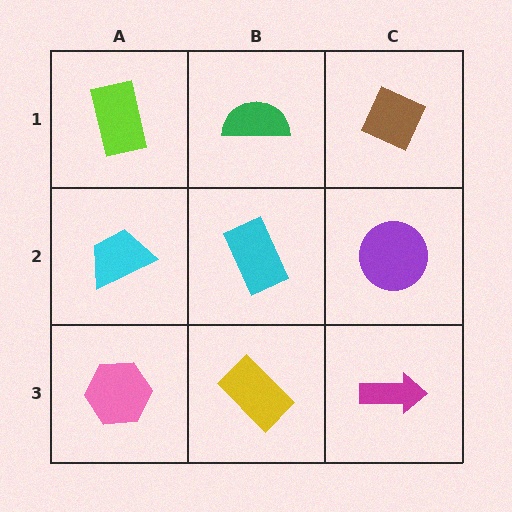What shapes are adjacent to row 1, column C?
A purple circle (row 2, column C), a green semicircle (row 1, column B).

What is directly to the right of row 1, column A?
A green semicircle.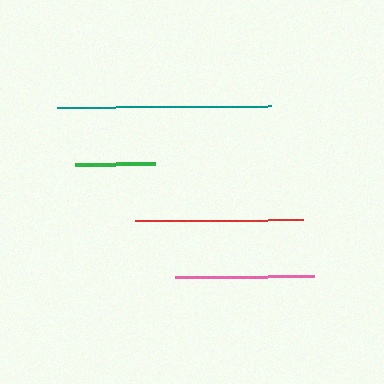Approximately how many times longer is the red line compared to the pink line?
The red line is approximately 1.2 times the length of the pink line.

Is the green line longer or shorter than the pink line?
The pink line is longer than the green line.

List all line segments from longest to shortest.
From longest to shortest: teal, red, pink, green.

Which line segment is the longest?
The teal line is the longest at approximately 214 pixels.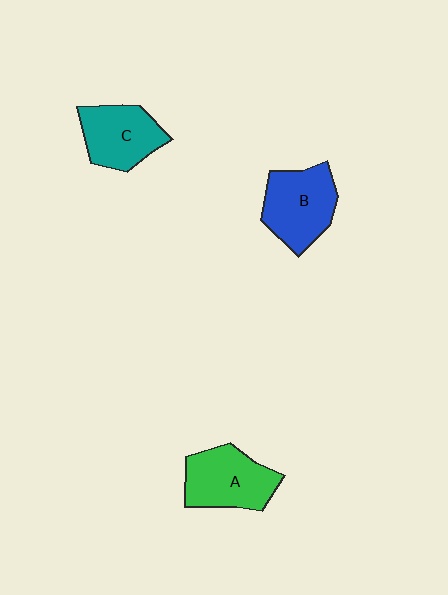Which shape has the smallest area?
Shape C (teal).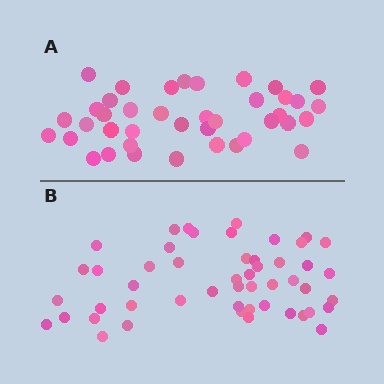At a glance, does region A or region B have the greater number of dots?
Region B (the bottom region) has more dots.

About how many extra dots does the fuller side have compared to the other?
Region B has roughly 10 or so more dots than region A.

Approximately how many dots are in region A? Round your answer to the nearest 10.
About 40 dots.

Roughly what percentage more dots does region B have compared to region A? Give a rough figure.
About 25% more.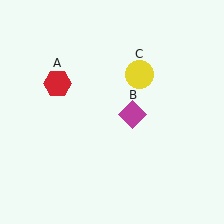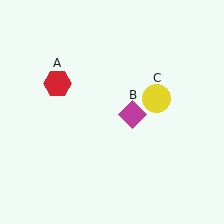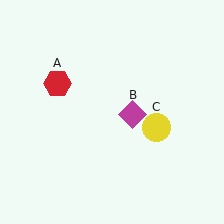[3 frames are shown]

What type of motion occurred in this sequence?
The yellow circle (object C) rotated clockwise around the center of the scene.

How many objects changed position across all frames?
1 object changed position: yellow circle (object C).